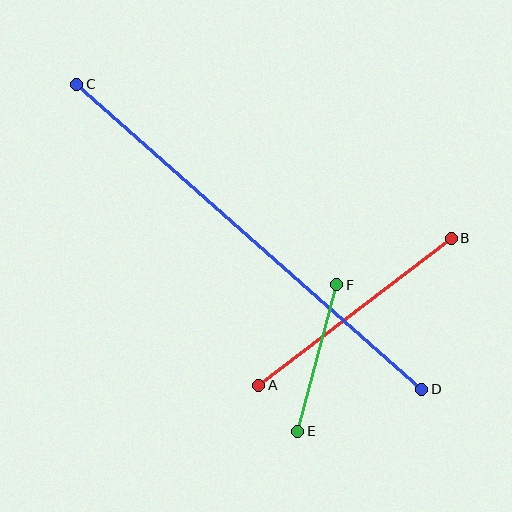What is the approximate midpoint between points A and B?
The midpoint is at approximately (355, 312) pixels.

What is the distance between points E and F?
The distance is approximately 152 pixels.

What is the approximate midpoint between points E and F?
The midpoint is at approximately (317, 358) pixels.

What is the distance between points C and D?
The distance is approximately 461 pixels.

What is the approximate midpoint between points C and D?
The midpoint is at approximately (249, 237) pixels.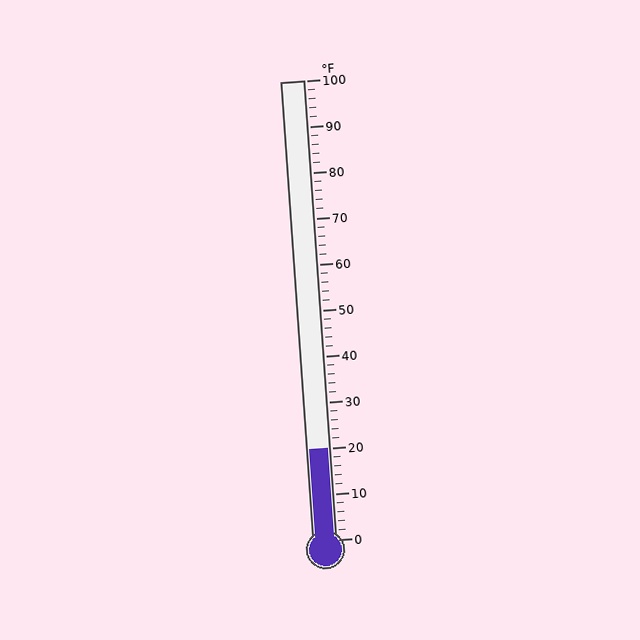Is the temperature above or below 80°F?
The temperature is below 80°F.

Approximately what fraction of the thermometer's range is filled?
The thermometer is filled to approximately 20% of its range.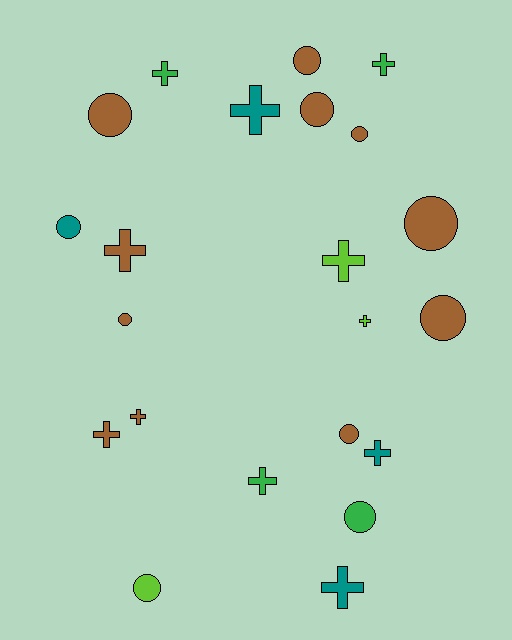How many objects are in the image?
There are 22 objects.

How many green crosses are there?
There are 3 green crosses.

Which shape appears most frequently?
Circle, with 11 objects.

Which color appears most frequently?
Brown, with 11 objects.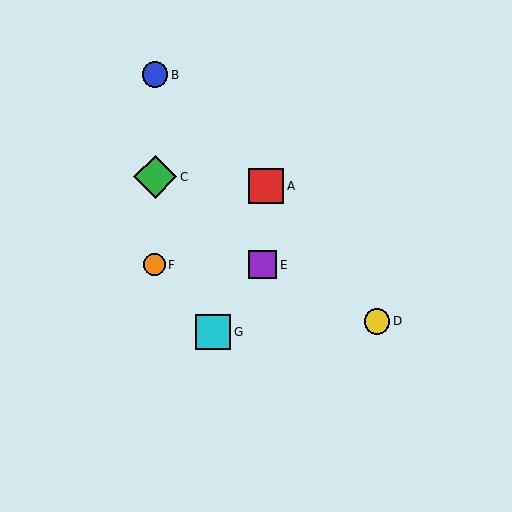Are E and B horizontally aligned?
No, E is at y≈265 and B is at y≈75.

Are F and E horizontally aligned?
Yes, both are at y≈265.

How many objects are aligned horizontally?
2 objects (E, F) are aligned horizontally.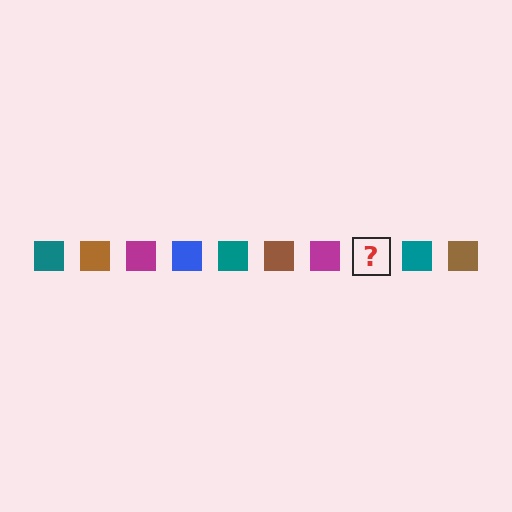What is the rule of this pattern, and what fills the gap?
The rule is that the pattern cycles through teal, brown, magenta, blue squares. The gap should be filled with a blue square.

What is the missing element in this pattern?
The missing element is a blue square.